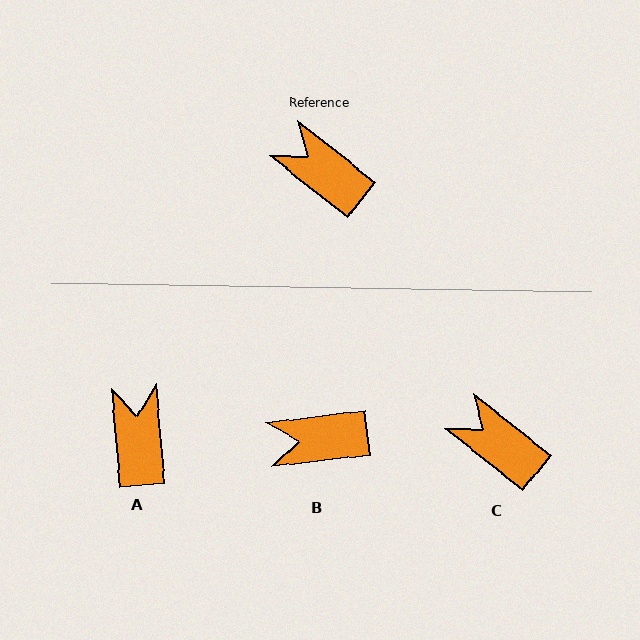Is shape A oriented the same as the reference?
No, it is off by about 47 degrees.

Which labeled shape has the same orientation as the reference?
C.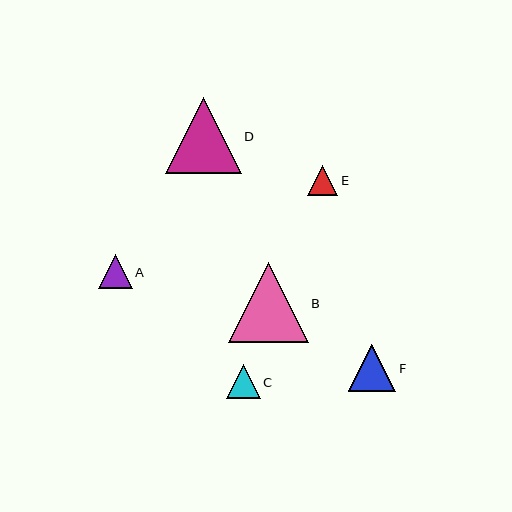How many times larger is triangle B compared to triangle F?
Triangle B is approximately 1.7 times the size of triangle F.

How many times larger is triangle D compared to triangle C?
Triangle D is approximately 2.2 times the size of triangle C.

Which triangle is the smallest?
Triangle E is the smallest with a size of approximately 30 pixels.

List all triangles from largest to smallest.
From largest to smallest: B, D, F, A, C, E.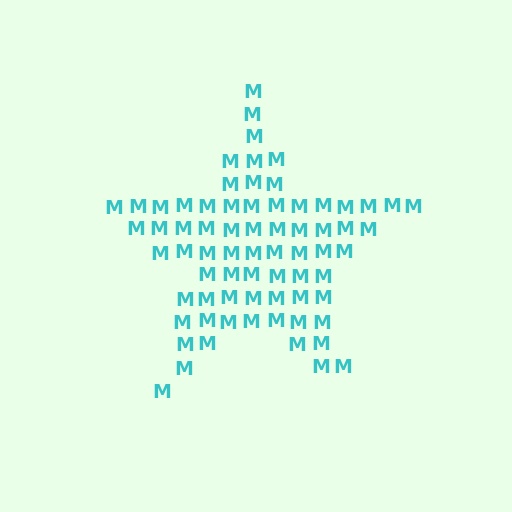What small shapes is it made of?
It is made of small letter M's.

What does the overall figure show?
The overall figure shows a star.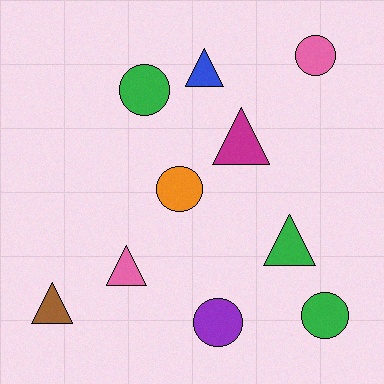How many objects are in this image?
There are 10 objects.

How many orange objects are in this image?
There is 1 orange object.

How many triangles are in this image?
There are 5 triangles.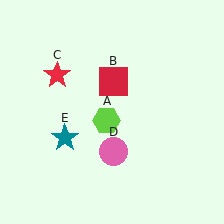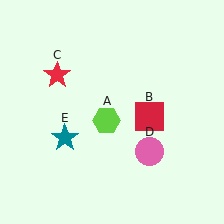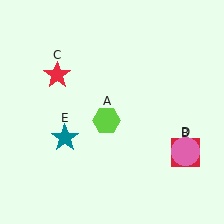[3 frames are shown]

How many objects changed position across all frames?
2 objects changed position: red square (object B), pink circle (object D).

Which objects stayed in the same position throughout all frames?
Lime hexagon (object A) and red star (object C) and teal star (object E) remained stationary.